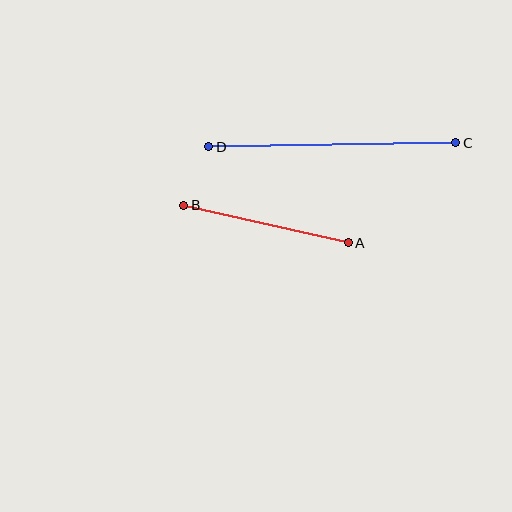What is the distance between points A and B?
The distance is approximately 169 pixels.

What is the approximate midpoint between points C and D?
The midpoint is at approximately (332, 145) pixels.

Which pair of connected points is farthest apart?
Points C and D are farthest apart.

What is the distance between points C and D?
The distance is approximately 247 pixels.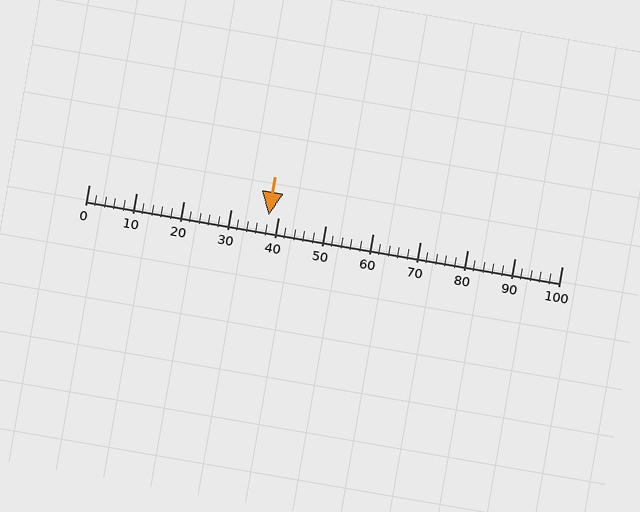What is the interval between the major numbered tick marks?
The major tick marks are spaced 10 units apart.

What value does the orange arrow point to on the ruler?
The orange arrow points to approximately 38.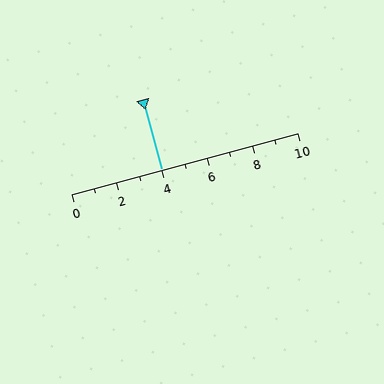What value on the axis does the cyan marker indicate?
The marker indicates approximately 4.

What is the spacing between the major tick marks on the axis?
The major ticks are spaced 2 apart.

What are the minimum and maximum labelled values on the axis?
The axis runs from 0 to 10.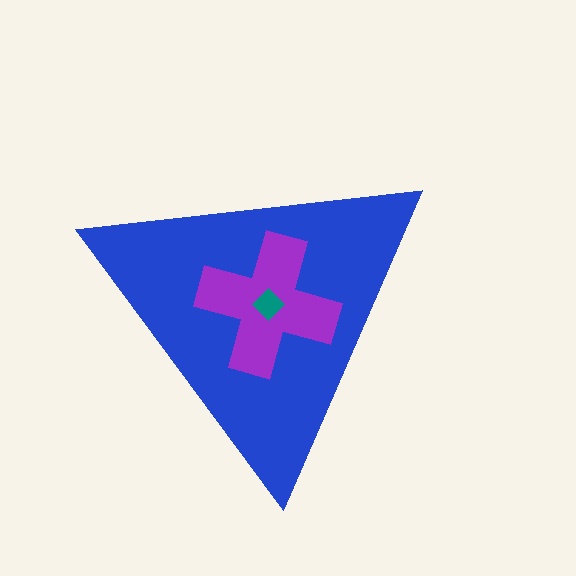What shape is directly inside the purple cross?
The teal diamond.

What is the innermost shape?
The teal diamond.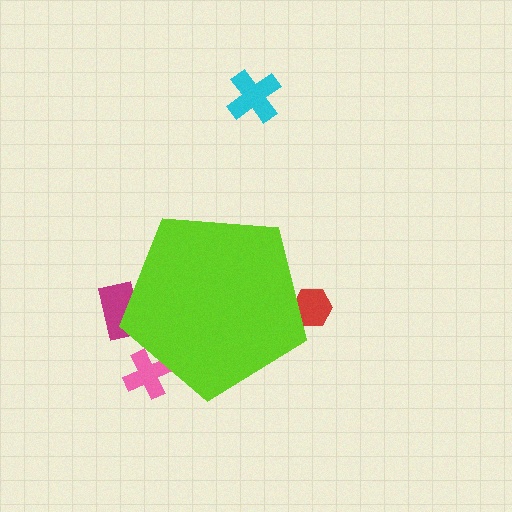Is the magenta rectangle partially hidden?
Yes, the magenta rectangle is partially hidden behind the lime pentagon.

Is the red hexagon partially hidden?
Yes, the red hexagon is partially hidden behind the lime pentagon.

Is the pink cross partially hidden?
Yes, the pink cross is partially hidden behind the lime pentagon.